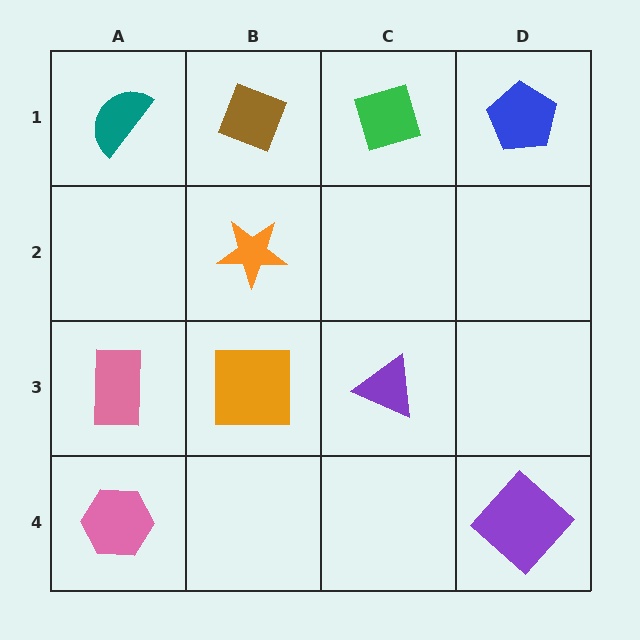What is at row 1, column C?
A green diamond.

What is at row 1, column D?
A blue pentagon.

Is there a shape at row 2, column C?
No, that cell is empty.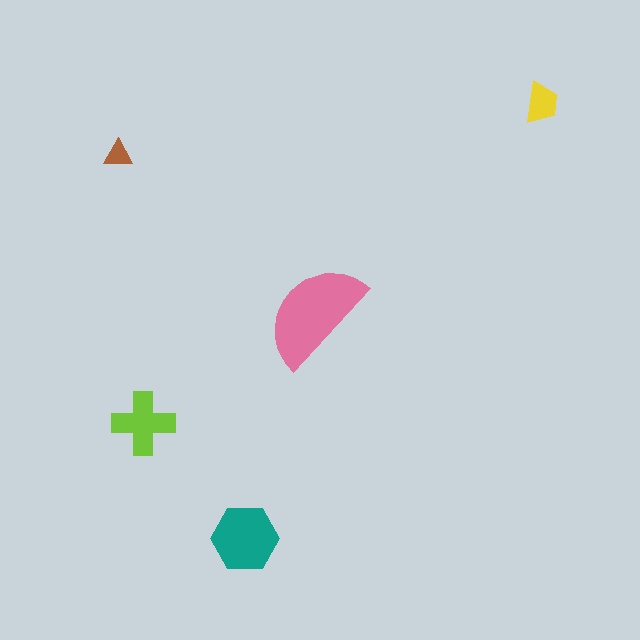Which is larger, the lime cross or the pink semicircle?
The pink semicircle.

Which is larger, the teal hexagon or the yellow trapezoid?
The teal hexagon.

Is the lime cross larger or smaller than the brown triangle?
Larger.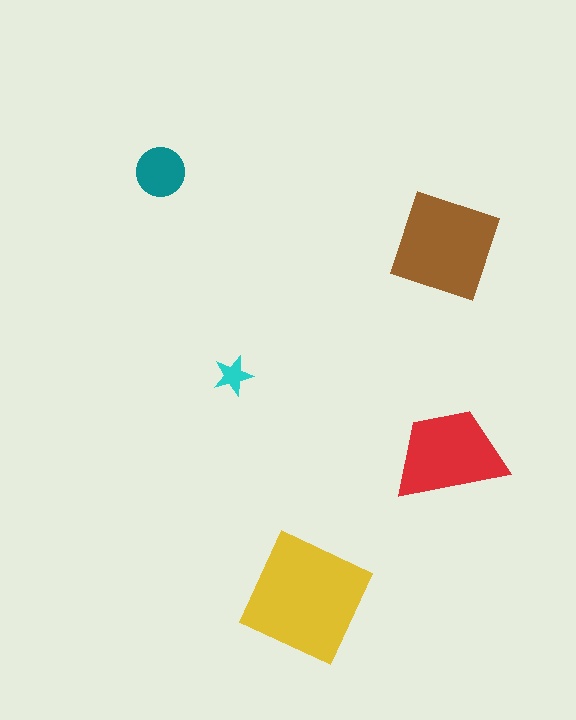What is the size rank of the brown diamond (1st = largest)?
2nd.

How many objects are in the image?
There are 5 objects in the image.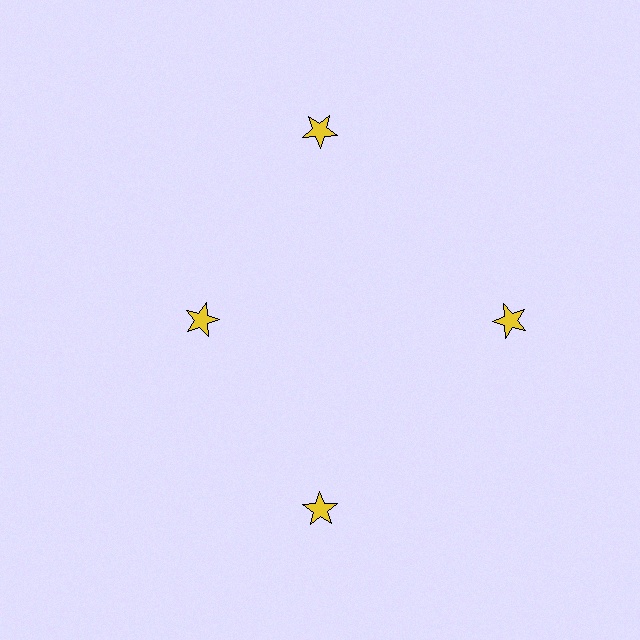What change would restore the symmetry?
The symmetry would be restored by moving it outward, back onto the ring so that all 4 stars sit at equal angles and equal distance from the center.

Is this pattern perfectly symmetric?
No. The 4 yellow stars are arranged in a ring, but one element near the 9 o'clock position is pulled inward toward the center, breaking the 4-fold rotational symmetry.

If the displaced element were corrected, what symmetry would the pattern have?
It would have 4-fold rotational symmetry — the pattern would map onto itself every 90 degrees.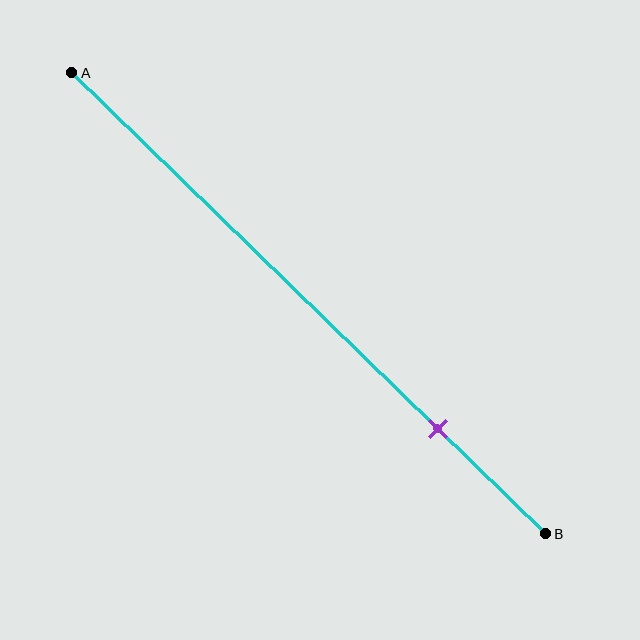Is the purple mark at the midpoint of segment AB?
No, the mark is at about 75% from A, not at the 50% midpoint.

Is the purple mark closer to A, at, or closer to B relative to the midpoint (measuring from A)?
The purple mark is closer to point B than the midpoint of segment AB.